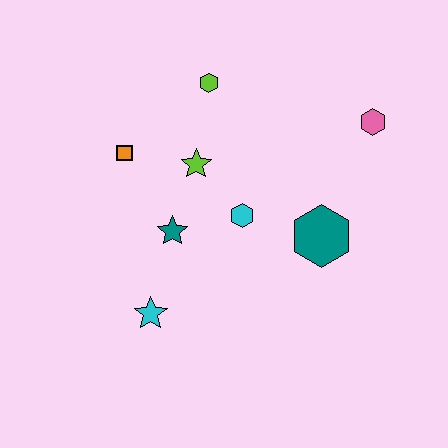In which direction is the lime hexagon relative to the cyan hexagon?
The lime hexagon is above the cyan hexagon.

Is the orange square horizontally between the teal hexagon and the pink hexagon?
No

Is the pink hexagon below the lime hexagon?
Yes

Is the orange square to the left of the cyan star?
Yes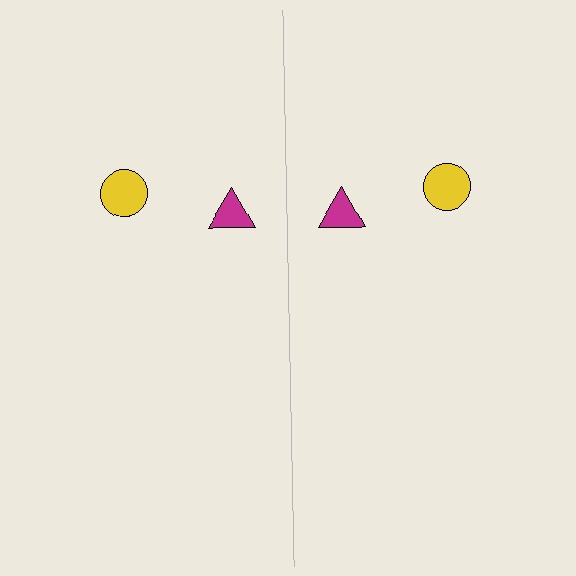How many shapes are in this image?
There are 4 shapes in this image.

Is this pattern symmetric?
Yes, this pattern has bilateral (reflection) symmetry.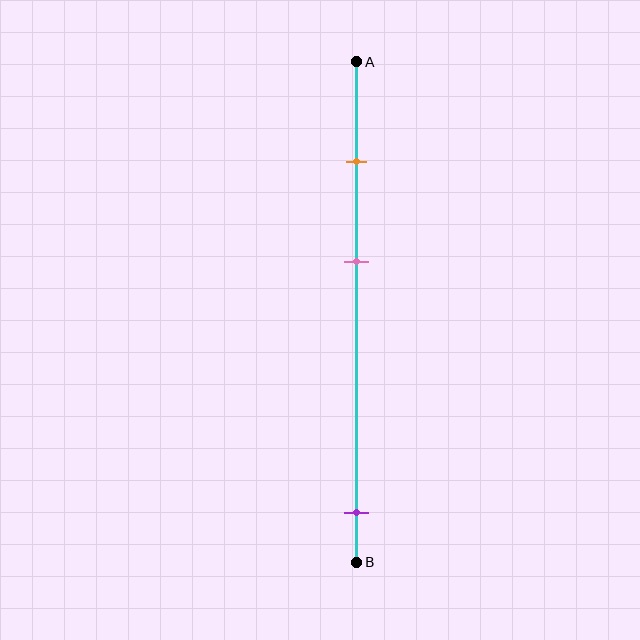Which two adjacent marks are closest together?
The orange and pink marks are the closest adjacent pair.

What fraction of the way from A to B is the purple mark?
The purple mark is approximately 90% (0.9) of the way from A to B.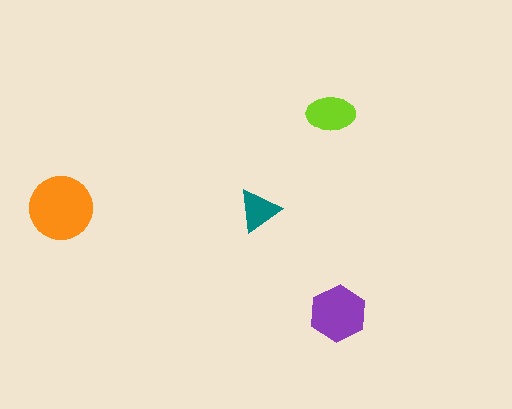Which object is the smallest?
The teal triangle.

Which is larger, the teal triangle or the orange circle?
The orange circle.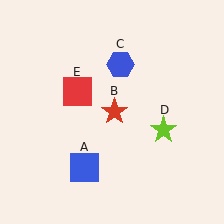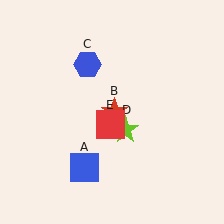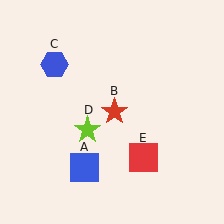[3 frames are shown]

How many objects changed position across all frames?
3 objects changed position: blue hexagon (object C), lime star (object D), red square (object E).